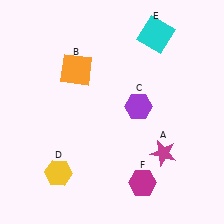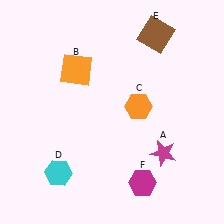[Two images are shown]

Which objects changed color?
C changed from purple to orange. D changed from yellow to cyan. E changed from cyan to brown.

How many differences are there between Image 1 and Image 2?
There are 3 differences between the two images.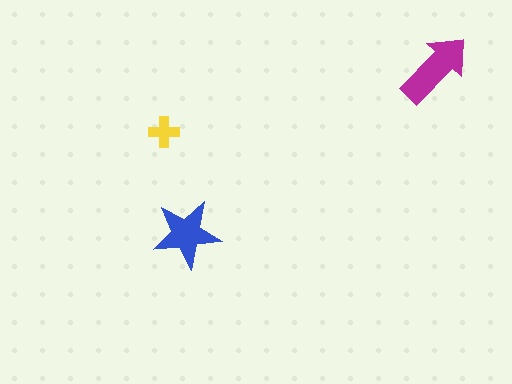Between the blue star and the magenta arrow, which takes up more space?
The magenta arrow.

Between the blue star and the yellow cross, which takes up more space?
The blue star.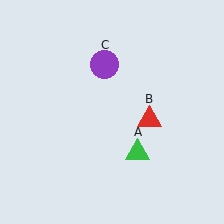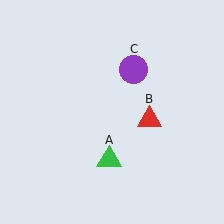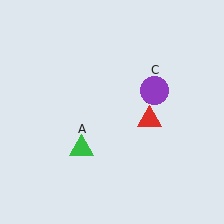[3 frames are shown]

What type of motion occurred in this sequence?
The green triangle (object A), purple circle (object C) rotated clockwise around the center of the scene.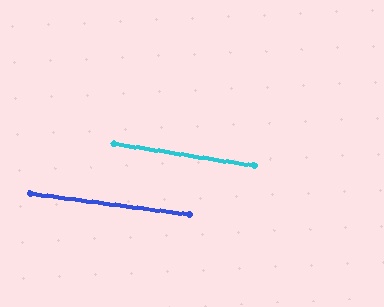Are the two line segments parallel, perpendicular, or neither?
Parallel — their directions differ by only 1.1°.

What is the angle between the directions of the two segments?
Approximately 1 degree.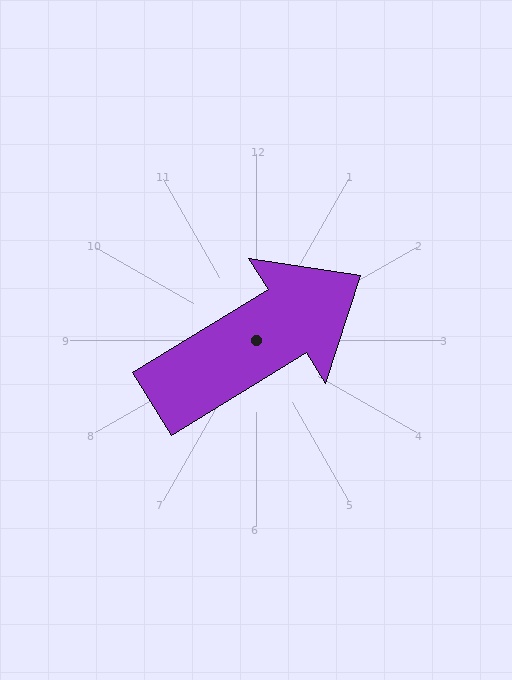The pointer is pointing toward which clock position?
Roughly 2 o'clock.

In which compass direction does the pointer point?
Northeast.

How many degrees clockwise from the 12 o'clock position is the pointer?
Approximately 58 degrees.